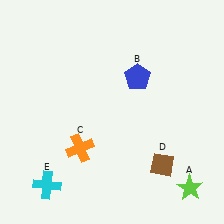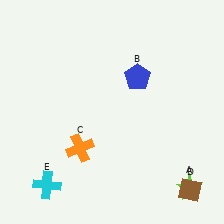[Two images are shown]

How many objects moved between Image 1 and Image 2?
1 object moved between the two images.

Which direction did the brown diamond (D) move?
The brown diamond (D) moved right.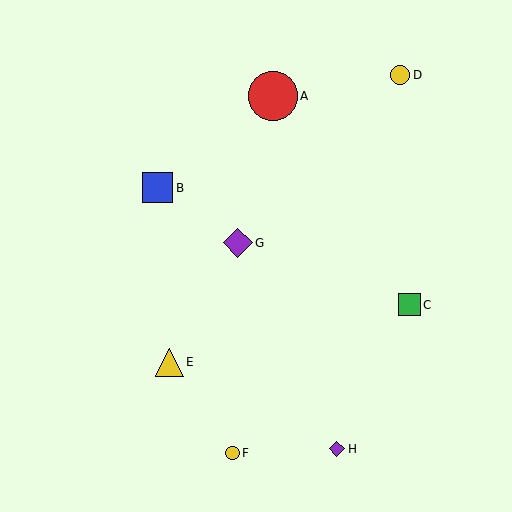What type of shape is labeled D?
Shape D is a yellow circle.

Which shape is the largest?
The red circle (labeled A) is the largest.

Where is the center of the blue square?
The center of the blue square is at (158, 188).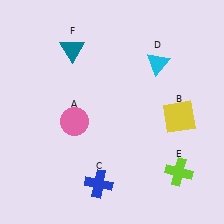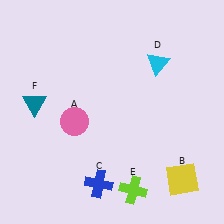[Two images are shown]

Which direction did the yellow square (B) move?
The yellow square (B) moved down.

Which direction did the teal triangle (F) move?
The teal triangle (F) moved down.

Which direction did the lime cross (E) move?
The lime cross (E) moved left.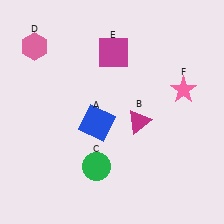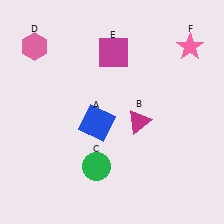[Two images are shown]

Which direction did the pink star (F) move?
The pink star (F) moved up.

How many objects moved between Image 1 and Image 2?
1 object moved between the two images.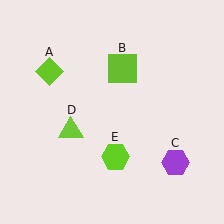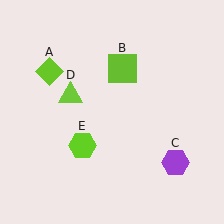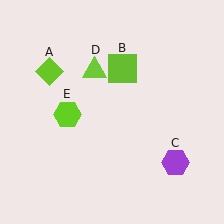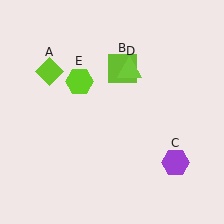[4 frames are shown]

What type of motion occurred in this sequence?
The lime triangle (object D), lime hexagon (object E) rotated clockwise around the center of the scene.